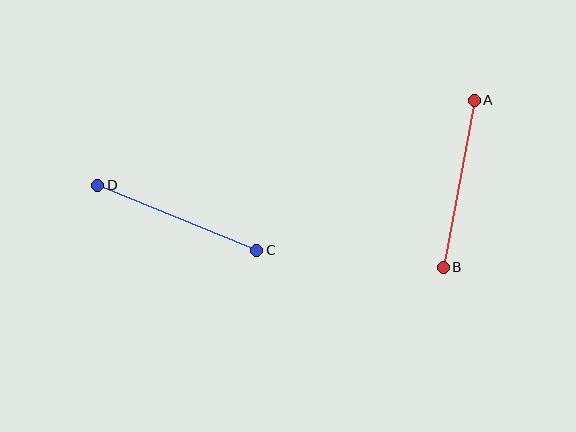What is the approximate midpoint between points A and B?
The midpoint is at approximately (459, 184) pixels.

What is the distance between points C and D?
The distance is approximately 172 pixels.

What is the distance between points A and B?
The distance is approximately 170 pixels.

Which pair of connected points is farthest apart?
Points C and D are farthest apart.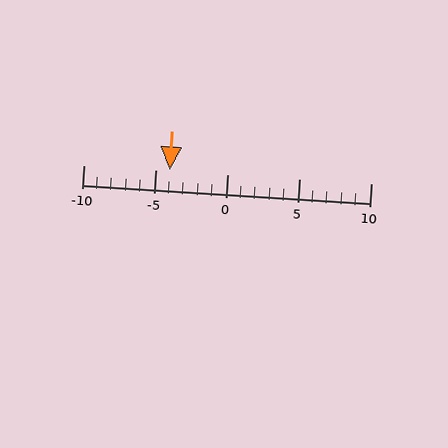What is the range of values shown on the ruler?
The ruler shows values from -10 to 10.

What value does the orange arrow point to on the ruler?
The orange arrow points to approximately -4.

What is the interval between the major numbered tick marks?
The major tick marks are spaced 5 units apart.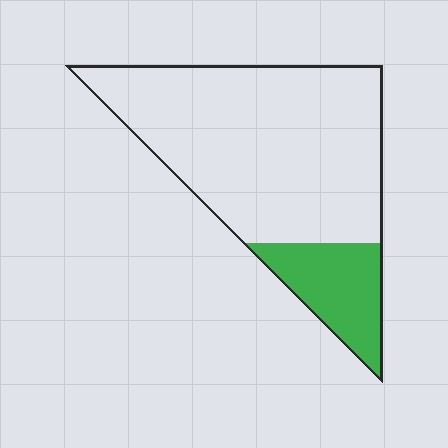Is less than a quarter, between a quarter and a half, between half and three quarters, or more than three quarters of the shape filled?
Less than a quarter.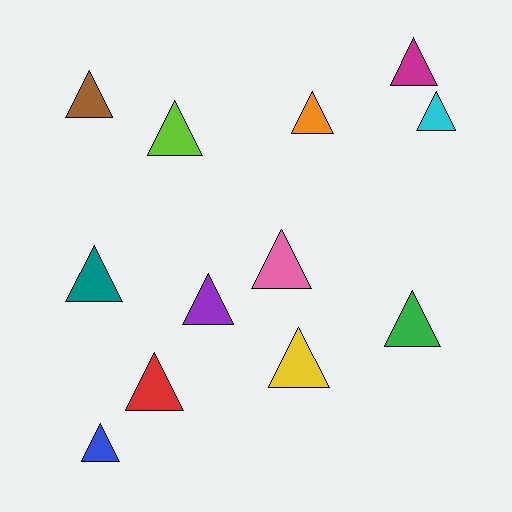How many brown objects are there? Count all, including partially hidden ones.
There is 1 brown object.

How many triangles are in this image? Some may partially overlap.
There are 12 triangles.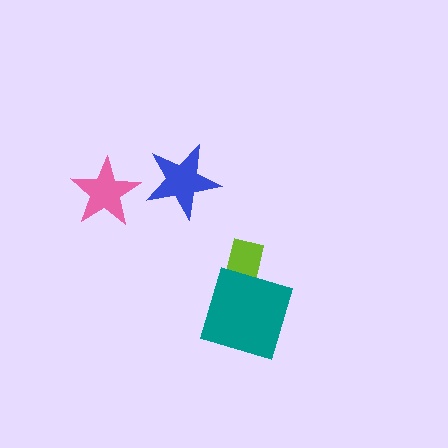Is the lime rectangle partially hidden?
Yes, it is partially covered by another shape.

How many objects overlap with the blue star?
0 objects overlap with the blue star.